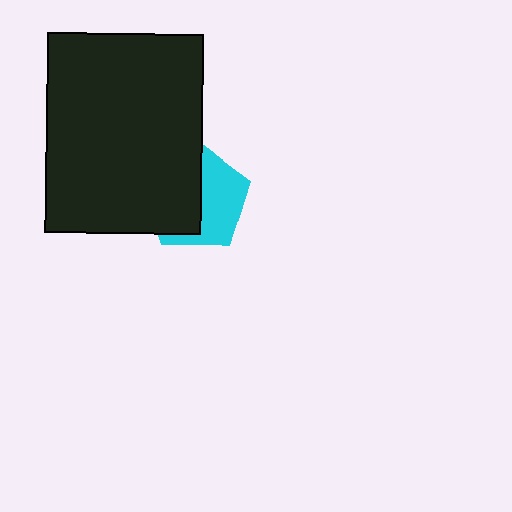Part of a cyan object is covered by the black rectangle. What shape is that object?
It is a pentagon.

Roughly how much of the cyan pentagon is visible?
About half of it is visible (roughly 47%).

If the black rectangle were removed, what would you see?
You would see the complete cyan pentagon.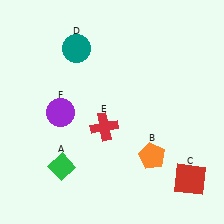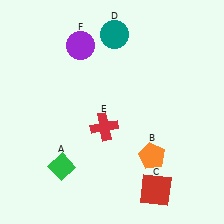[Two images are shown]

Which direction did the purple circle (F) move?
The purple circle (F) moved up.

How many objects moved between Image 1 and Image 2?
3 objects moved between the two images.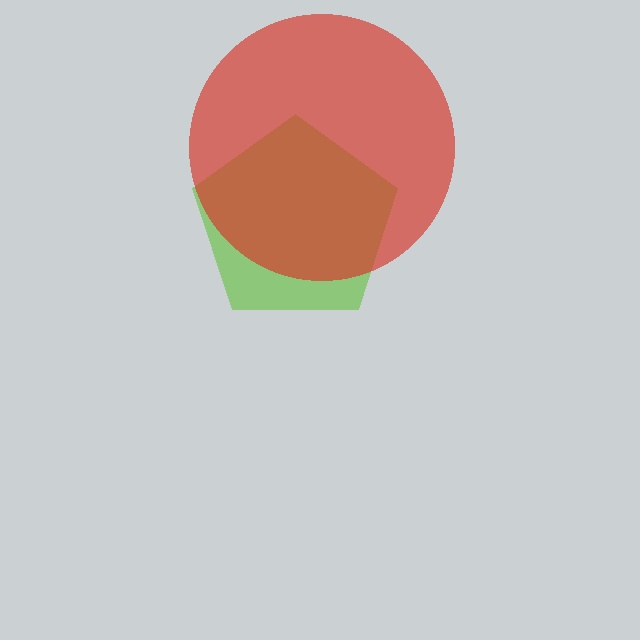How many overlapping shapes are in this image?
There are 2 overlapping shapes in the image.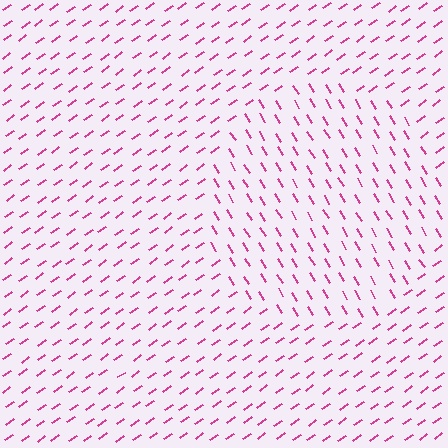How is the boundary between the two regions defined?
The boundary is defined purely by a change in line orientation (approximately 86 degrees difference). All lines are the same color and thickness.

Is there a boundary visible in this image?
Yes, there is a texture boundary formed by a change in line orientation.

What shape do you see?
I see a circle.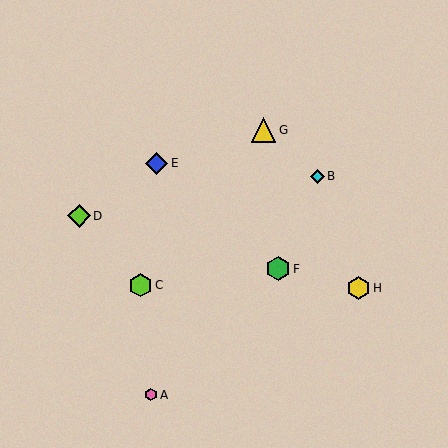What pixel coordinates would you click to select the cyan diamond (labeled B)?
Click at (317, 176) to select the cyan diamond B.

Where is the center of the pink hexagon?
The center of the pink hexagon is at (151, 395).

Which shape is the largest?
The yellow triangle (labeled G) is the largest.